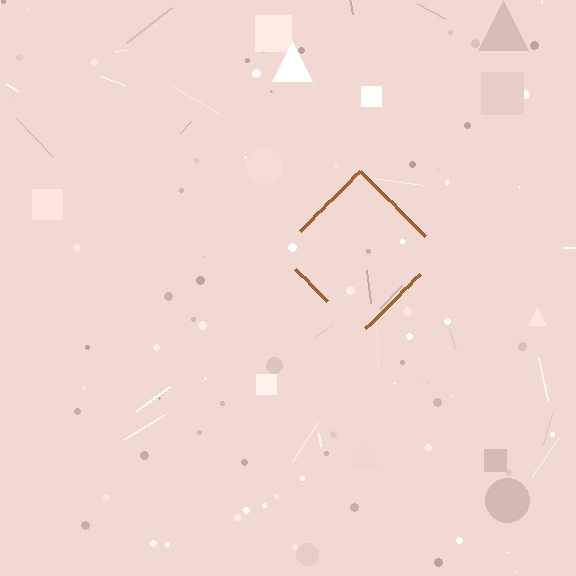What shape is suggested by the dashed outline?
The dashed outline suggests a diamond.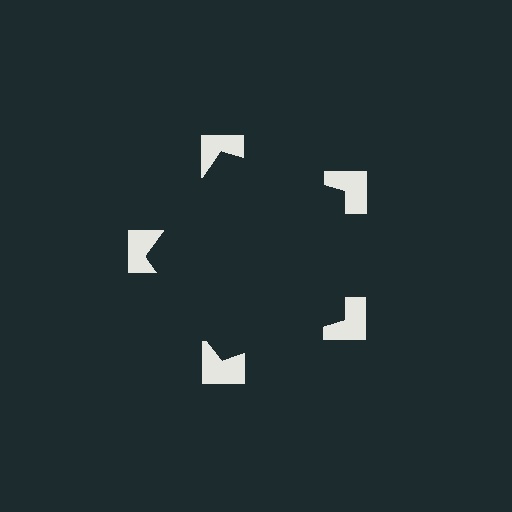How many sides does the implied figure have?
5 sides.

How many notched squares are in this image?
There are 5 — one at each vertex of the illusory pentagon.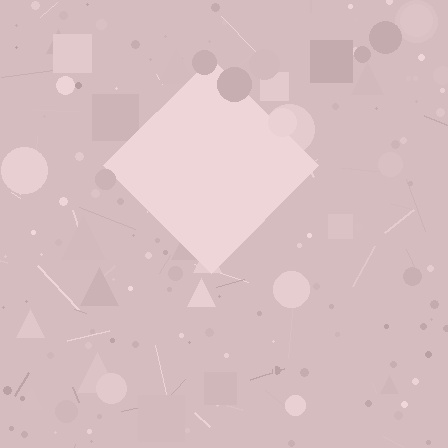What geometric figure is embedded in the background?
A diamond is embedded in the background.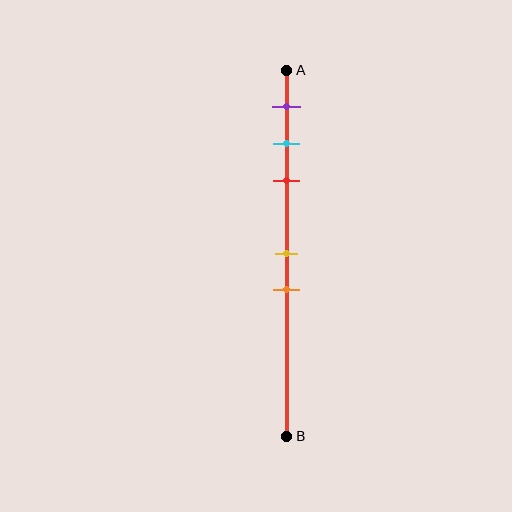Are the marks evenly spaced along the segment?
No, the marks are not evenly spaced.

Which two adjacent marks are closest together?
The cyan and red marks are the closest adjacent pair.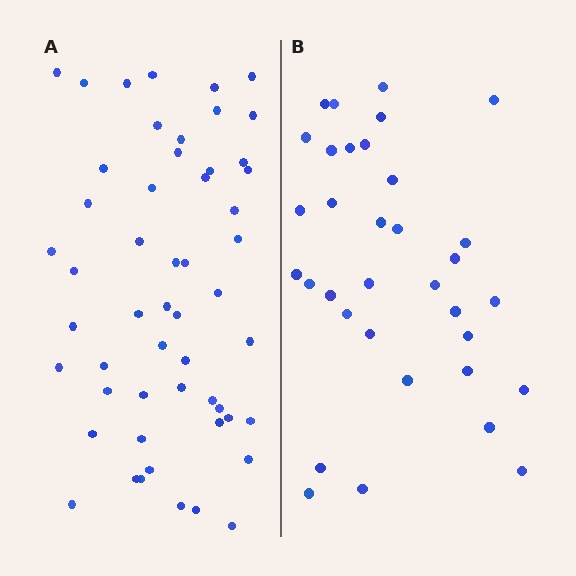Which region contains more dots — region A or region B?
Region A (the left region) has more dots.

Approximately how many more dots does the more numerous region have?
Region A has approximately 20 more dots than region B.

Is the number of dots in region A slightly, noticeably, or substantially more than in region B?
Region A has substantially more. The ratio is roughly 1.6 to 1.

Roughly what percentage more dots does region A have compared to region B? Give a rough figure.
About 55% more.